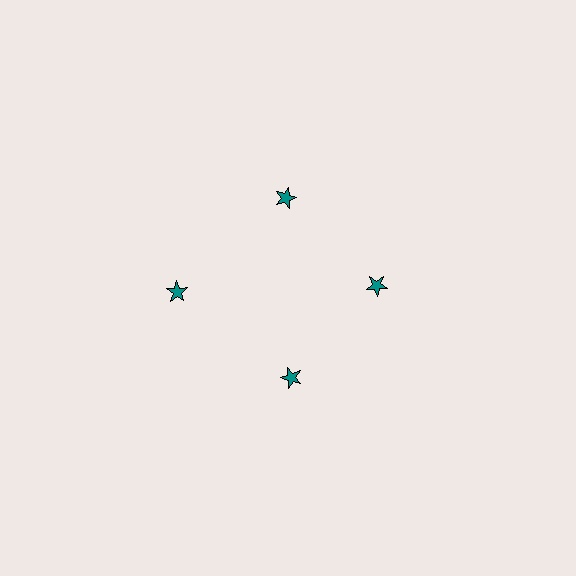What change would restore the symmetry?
The symmetry would be restored by moving it inward, back onto the ring so that all 4 stars sit at equal angles and equal distance from the center.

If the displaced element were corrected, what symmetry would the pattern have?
It would have 4-fold rotational symmetry — the pattern would map onto itself every 90 degrees.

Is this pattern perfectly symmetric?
No. The 4 teal stars are arranged in a ring, but one element near the 9 o'clock position is pushed outward from the center, breaking the 4-fold rotational symmetry.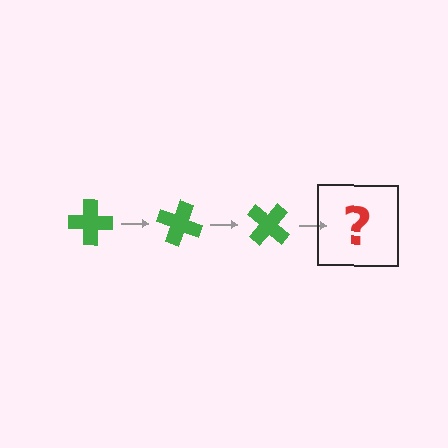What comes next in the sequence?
The next element should be a green cross rotated 60 degrees.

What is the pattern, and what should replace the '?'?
The pattern is that the cross rotates 20 degrees each step. The '?' should be a green cross rotated 60 degrees.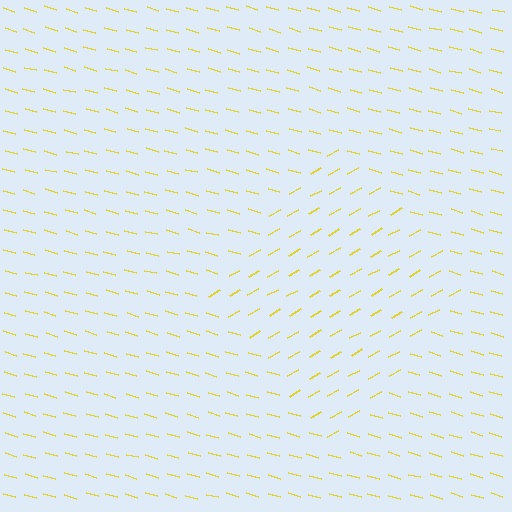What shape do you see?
I see a diamond.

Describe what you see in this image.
The image is filled with small yellow line segments. A diamond region in the image has lines oriented differently from the surrounding lines, creating a visible texture boundary.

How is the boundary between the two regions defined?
The boundary is defined purely by a change in line orientation (approximately 45 degrees difference). All lines are the same color and thickness.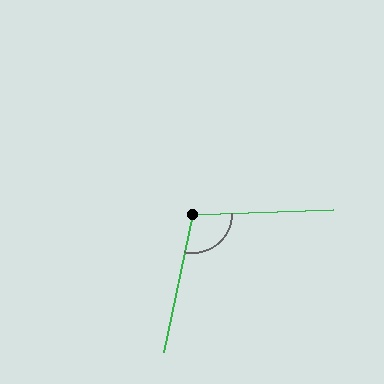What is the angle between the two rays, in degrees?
Approximately 104 degrees.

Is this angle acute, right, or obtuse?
It is obtuse.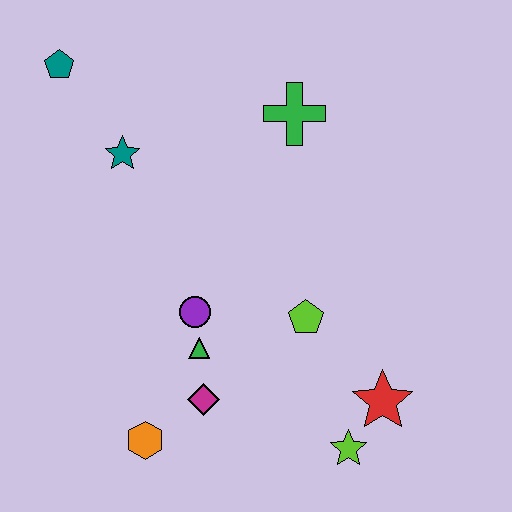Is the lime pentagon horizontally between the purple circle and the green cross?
No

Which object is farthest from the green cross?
The orange hexagon is farthest from the green cross.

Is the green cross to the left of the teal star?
No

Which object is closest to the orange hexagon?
The magenta diamond is closest to the orange hexagon.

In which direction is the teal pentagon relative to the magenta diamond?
The teal pentagon is above the magenta diamond.